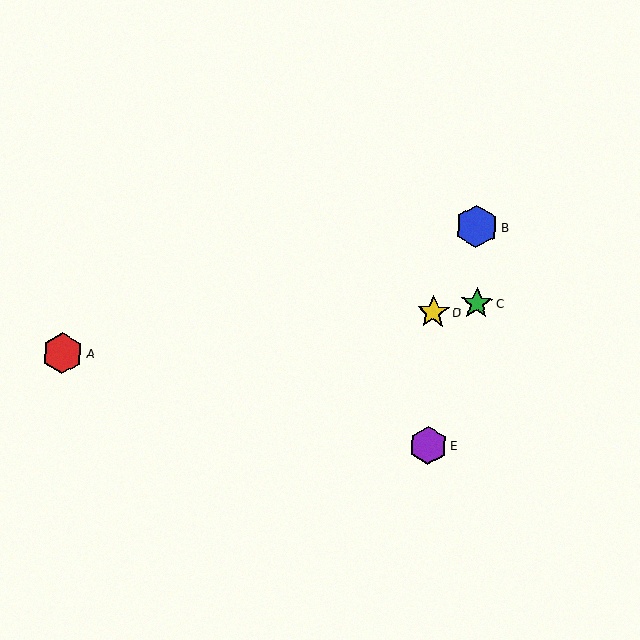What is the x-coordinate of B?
Object B is at x≈476.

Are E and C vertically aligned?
No, E is at x≈428 and C is at x≈477.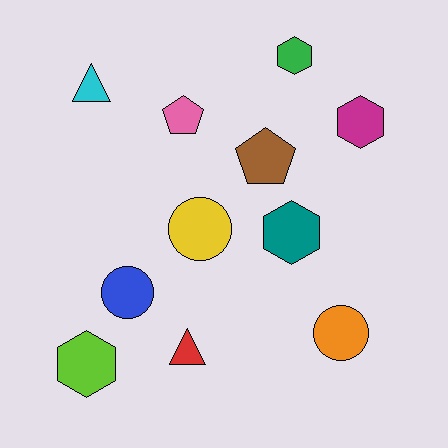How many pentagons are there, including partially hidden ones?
There are 2 pentagons.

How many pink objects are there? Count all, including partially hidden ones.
There is 1 pink object.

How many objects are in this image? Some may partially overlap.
There are 11 objects.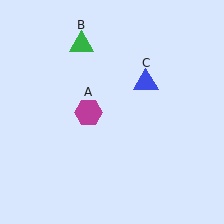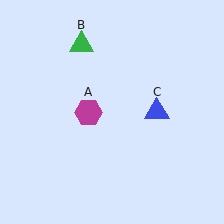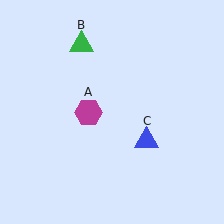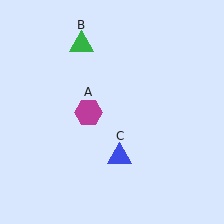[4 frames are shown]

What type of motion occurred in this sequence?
The blue triangle (object C) rotated clockwise around the center of the scene.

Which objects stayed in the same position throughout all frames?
Magenta hexagon (object A) and green triangle (object B) remained stationary.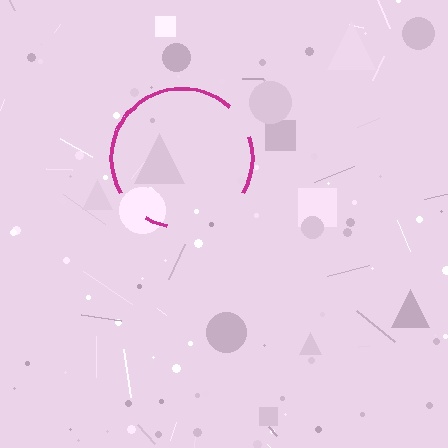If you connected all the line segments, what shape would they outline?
They would outline a circle.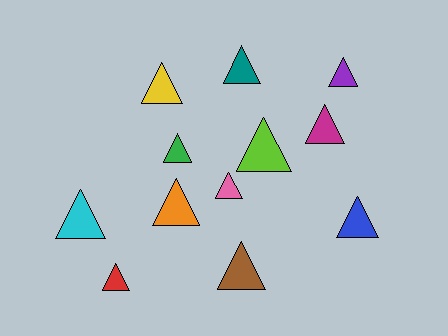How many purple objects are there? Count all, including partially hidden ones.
There is 1 purple object.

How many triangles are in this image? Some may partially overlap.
There are 12 triangles.